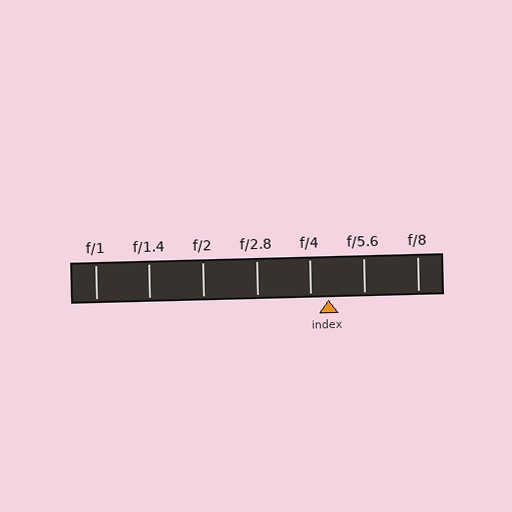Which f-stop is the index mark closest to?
The index mark is closest to f/4.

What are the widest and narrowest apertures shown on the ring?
The widest aperture shown is f/1 and the narrowest is f/8.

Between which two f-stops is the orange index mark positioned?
The index mark is between f/4 and f/5.6.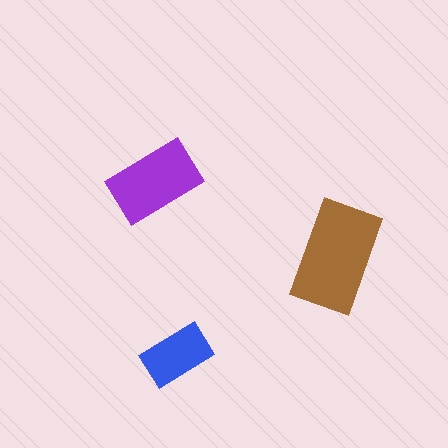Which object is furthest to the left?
The purple rectangle is leftmost.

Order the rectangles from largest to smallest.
the brown one, the purple one, the blue one.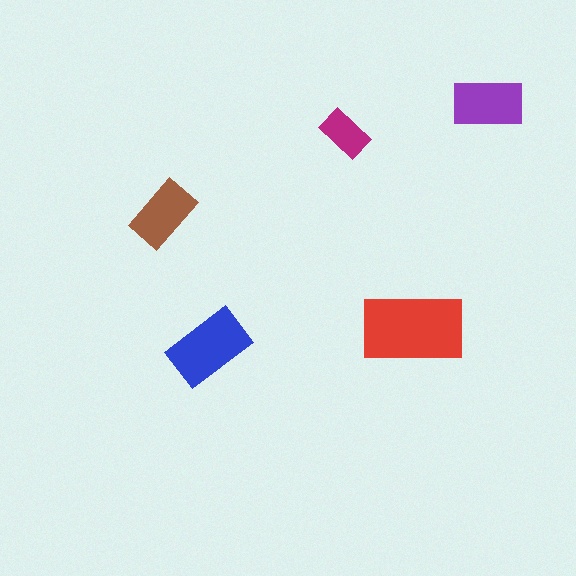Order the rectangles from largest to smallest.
the red one, the blue one, the purple one, the brown one, the magenta one.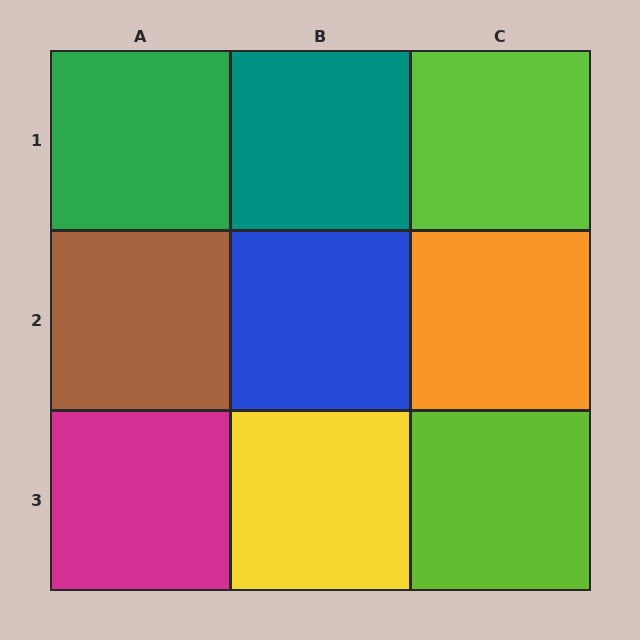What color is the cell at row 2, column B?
Blue.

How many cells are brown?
1 cell is brown.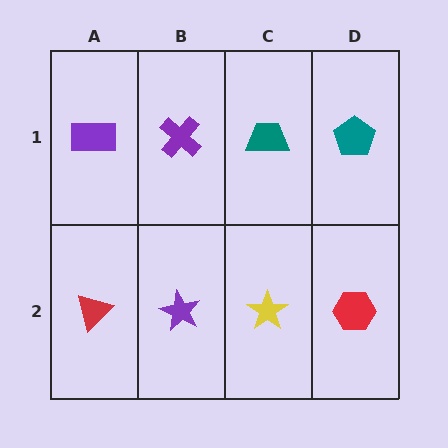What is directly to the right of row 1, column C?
A teal pentagon.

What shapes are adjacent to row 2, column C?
A teal trapezoid (row 1, column C), a purple star (row 2, column B), a red hexagon (row 2, column D).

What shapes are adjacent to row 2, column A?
A purple rectangle (row 1, column A), a purple star (row 2, column B).